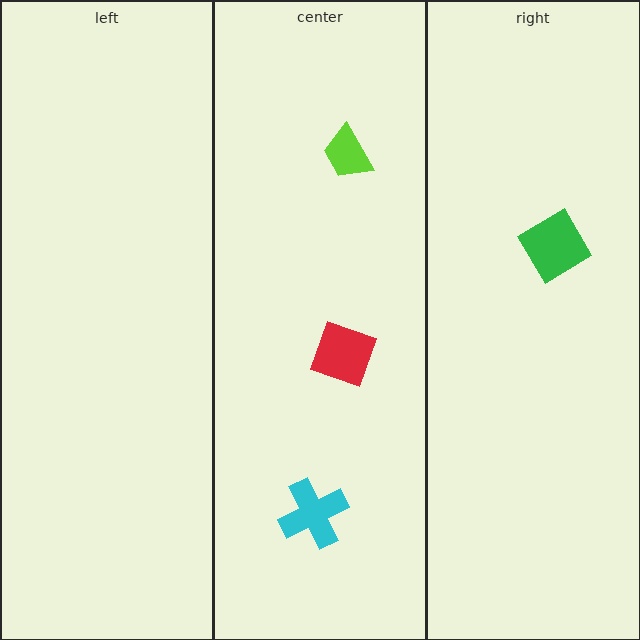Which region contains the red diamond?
The center region.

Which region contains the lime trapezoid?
The center region.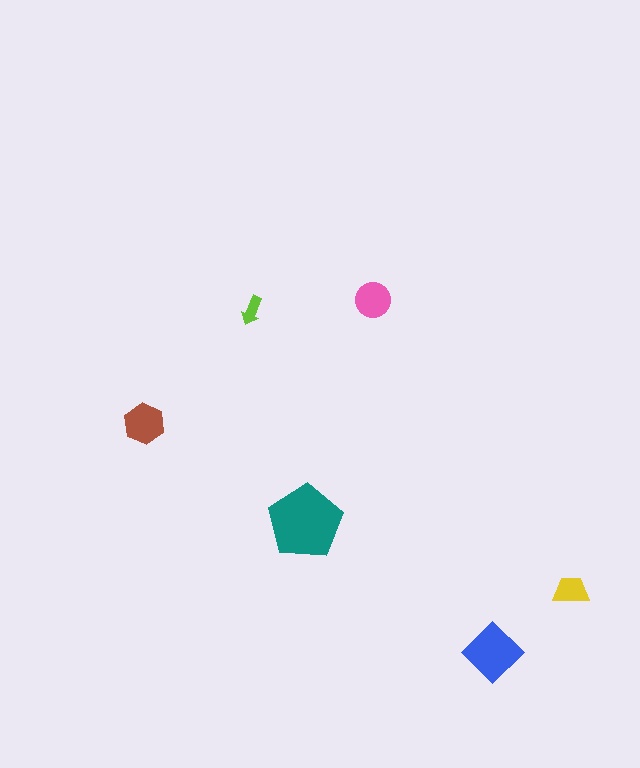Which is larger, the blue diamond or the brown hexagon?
The blue diamond.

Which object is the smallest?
The lime arrow.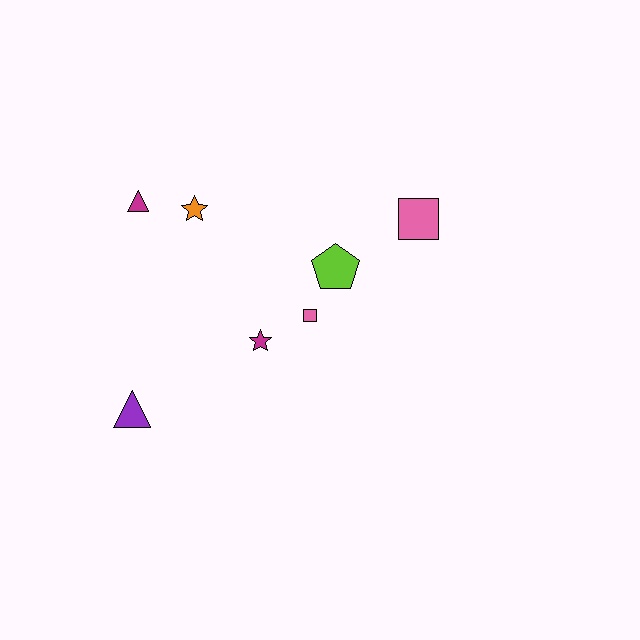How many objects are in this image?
There are 7 objects.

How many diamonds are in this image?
There are no diamonds.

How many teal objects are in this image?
There are no teal objects.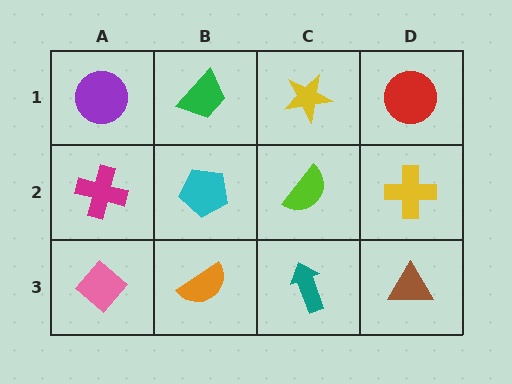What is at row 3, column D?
A brown triangle.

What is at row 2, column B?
A cyan pentagon.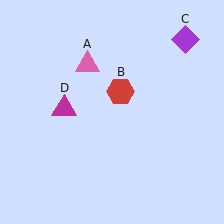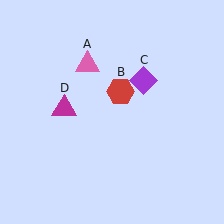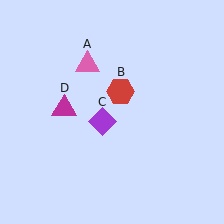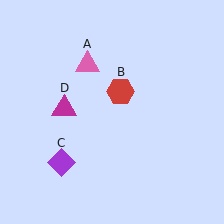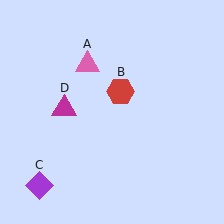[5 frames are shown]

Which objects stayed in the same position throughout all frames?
Pink triangle (object A) and red hexagon (object B) and magenta triangle (object D) remained stationary.